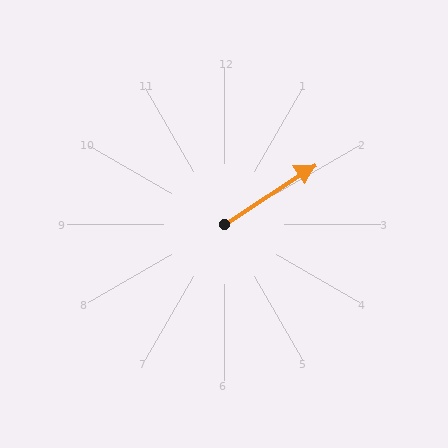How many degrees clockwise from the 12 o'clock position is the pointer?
Approximately 57 degrees.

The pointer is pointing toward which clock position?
Roughly 2 o'clock.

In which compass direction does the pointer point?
Northeast.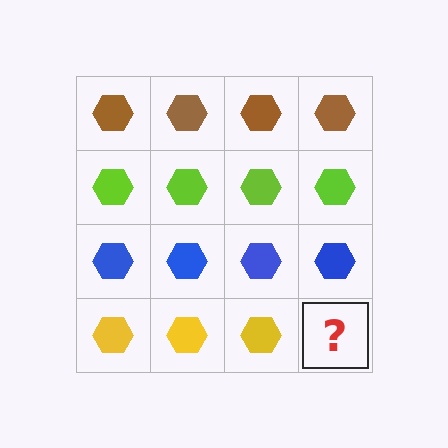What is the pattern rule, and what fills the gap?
The rule is that each row has a consistent color. The gap should be filled with a yellow hexagon.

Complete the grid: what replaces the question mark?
The question mark should be replaced with a yellow hexagon.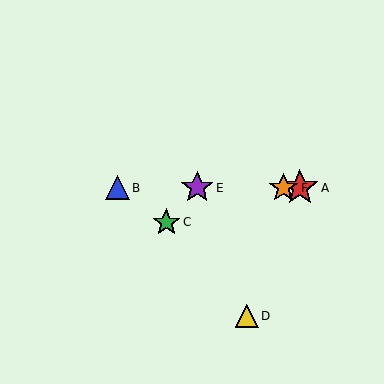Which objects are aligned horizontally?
Objects A, B, E, F are aligned horizontally.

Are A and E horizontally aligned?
Yes, both are at y≈188.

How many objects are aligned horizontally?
4 objects (A, B, E, F) are aligned horizontally.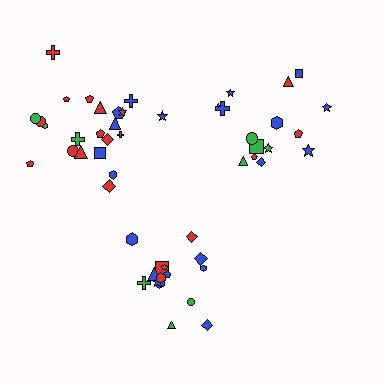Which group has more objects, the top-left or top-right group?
The top-left group.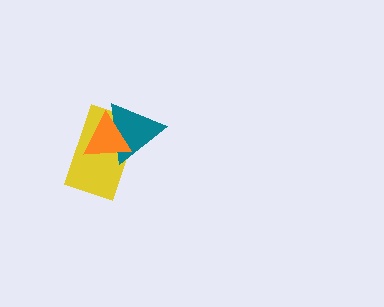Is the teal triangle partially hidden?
Yes, it is partially covered by another shape.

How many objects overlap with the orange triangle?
2 objects overlap with the orange triangle.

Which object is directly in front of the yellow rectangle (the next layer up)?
The teal triangle is directly in front of the yellow rectangle.